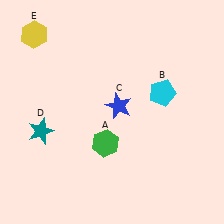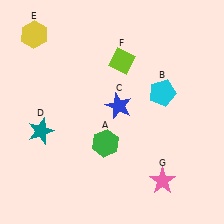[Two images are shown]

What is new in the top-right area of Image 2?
A lime diamond (F) was added in the top-right area of Image 2.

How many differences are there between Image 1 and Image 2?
There are 2 differences between the two images.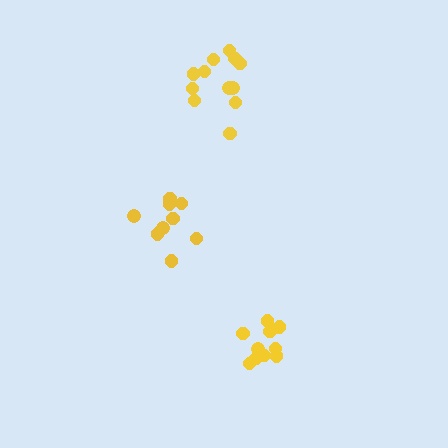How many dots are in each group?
Group 1: 10 dots, Group 2: 9 dots, Group 3: 12 dots (31 total).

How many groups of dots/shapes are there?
There are 3 groups.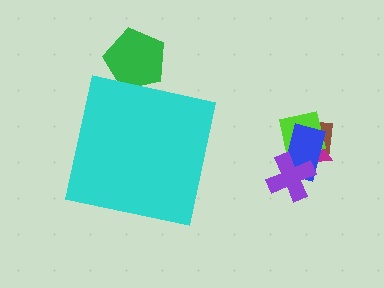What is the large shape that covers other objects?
A cyan square.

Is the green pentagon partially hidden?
Yes, the green pentagon is partially hidden behind the cyan square.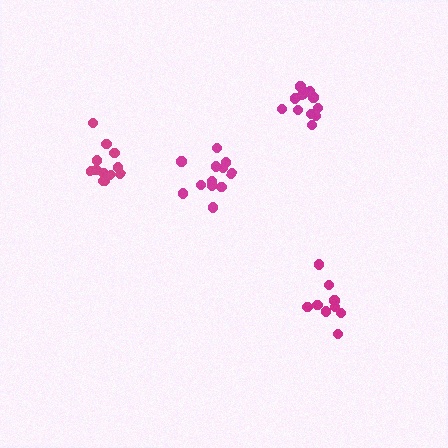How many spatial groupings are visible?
There are 4 spatial groupings.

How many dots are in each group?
Group 1: 9 dots, Group 2: 13 dots, Group 3: 13 dots, Group 4: 12 dots (47 total).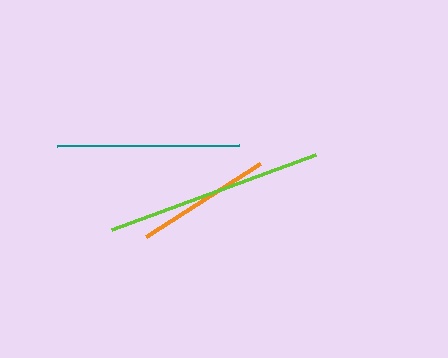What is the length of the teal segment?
The teal segment is approximately 182 pixels long.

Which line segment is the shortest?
The orange line is the shortest at approximately 135 pixels.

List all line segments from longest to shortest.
From longest to shortest: lime, teal, orange.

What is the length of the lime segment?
The lime segment is approximately 218 pixels long.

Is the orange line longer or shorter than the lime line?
The lime line is longer than the orange line.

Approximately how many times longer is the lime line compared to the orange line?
The lime line is approximately 1.6 times the length of the orange line.